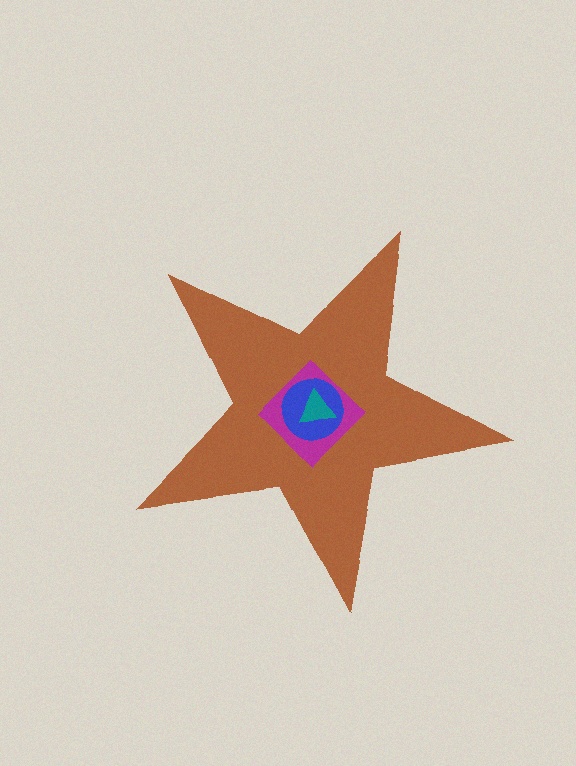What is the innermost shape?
The teal triangle.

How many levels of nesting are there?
4.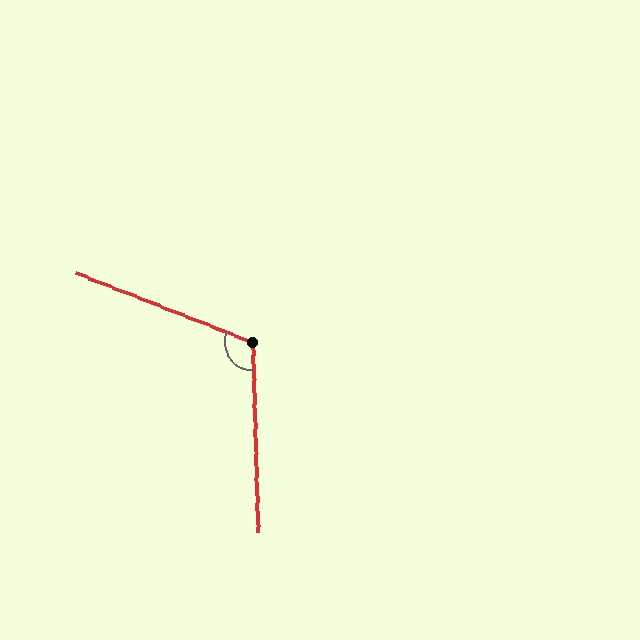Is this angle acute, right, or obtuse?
It is obtuse.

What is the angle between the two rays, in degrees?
Approximately 113 degrees.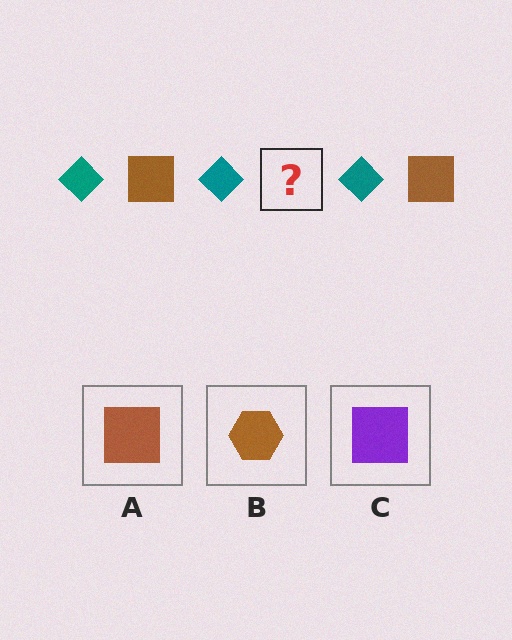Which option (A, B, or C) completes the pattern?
A.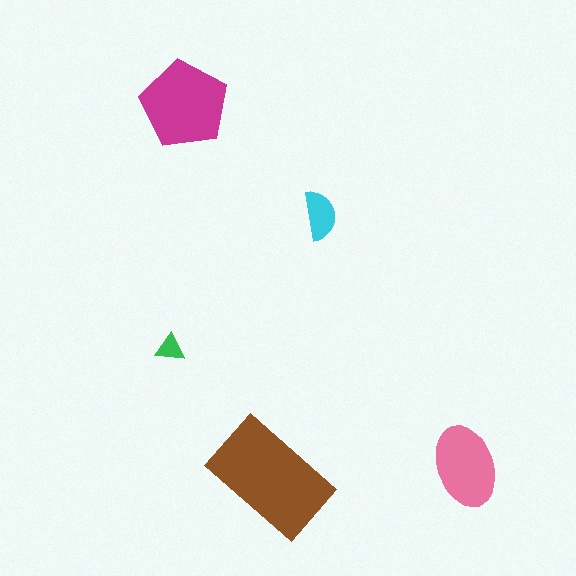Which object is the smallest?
The green triangle.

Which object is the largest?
The brown rectangle.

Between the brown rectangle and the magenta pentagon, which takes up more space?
The brown rectangle.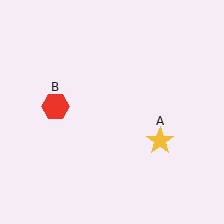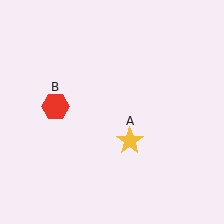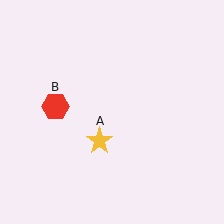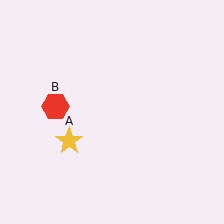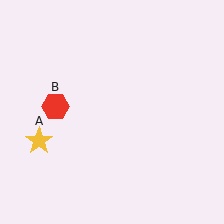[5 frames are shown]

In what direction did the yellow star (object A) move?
The yellow star (object A) moved left.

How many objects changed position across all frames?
1 object changed position: yellow star (object A).